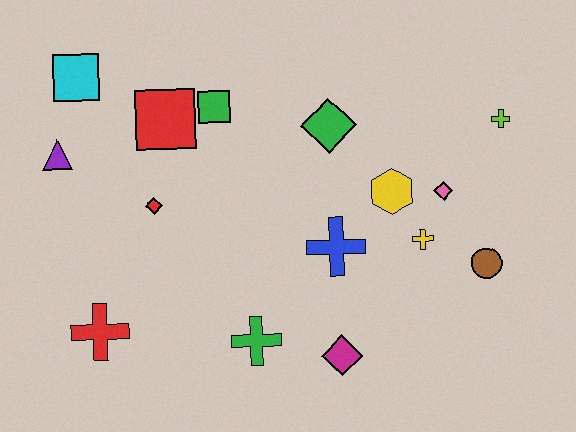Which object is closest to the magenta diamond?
The green cross is closest to the magenta diamond.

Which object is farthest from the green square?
The brown circle is farthest from the green square.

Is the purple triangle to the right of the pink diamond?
No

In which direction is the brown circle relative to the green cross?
The brown circle is to the right of the green cross.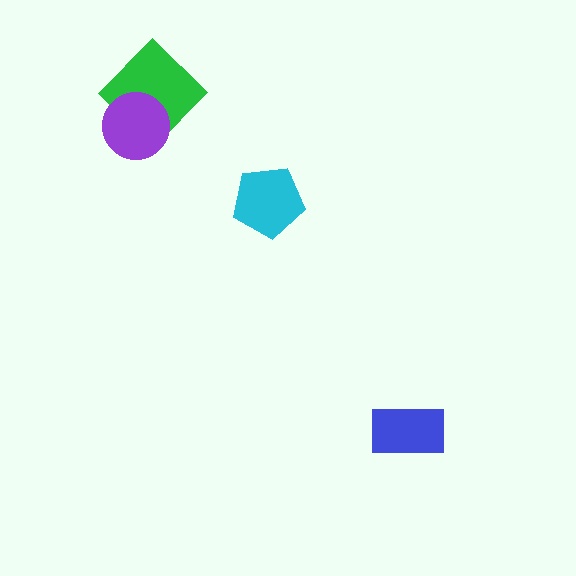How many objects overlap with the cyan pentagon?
0 objects overlap with the cyan pentagon.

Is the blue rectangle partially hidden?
No, no other shape covers it.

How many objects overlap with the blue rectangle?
0 objects overlap with the blue rectangle.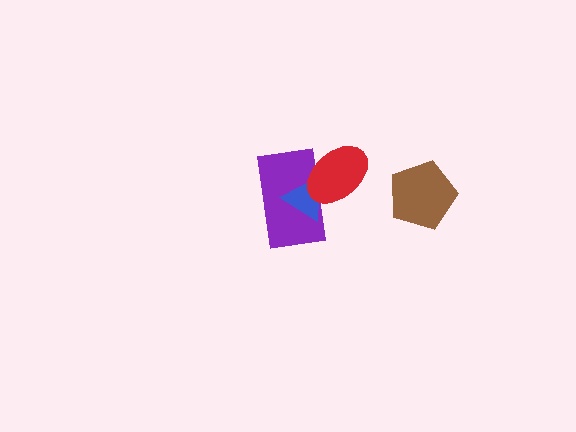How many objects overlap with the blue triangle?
2 objects overlap with the blue triangle.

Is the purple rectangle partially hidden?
Yes, it is partially covered by another shape.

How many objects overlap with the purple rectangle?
2 objects overlap with the purple rectangle.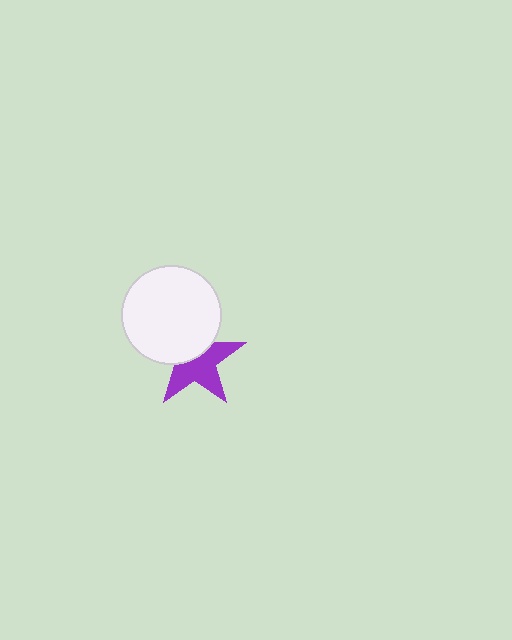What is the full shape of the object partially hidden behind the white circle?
The partially hidden object is a purple star.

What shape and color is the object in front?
The object in front is a white circle.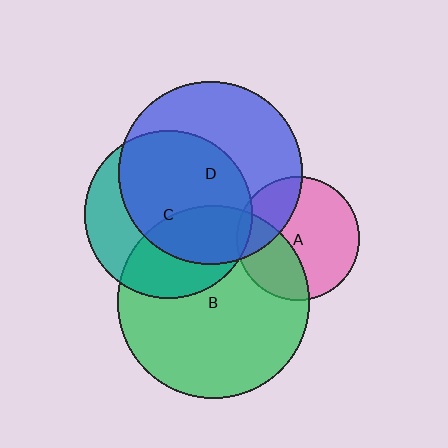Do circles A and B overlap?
Yes.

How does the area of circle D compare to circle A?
Approximately 2.2 times.